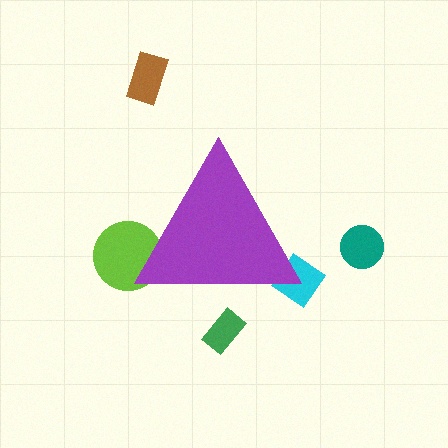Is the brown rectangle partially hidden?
No, the brown rectangle is fully visible.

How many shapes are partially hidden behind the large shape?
3 shapes are partially hidden.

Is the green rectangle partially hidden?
Yes, the green rectangle is partially hidden behind the purple triangle.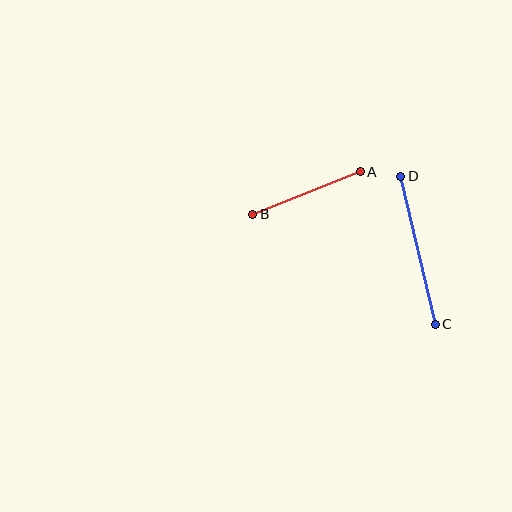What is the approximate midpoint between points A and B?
The midpoint is at approximately (306, 193) pixels.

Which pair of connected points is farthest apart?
Points C and D are farthest apart.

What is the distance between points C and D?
The distance is approximately 152 pixels.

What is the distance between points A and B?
The distance is approximately 116 pixels.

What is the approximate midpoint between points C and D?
The midpoint is at approximately (418, 250) pixels.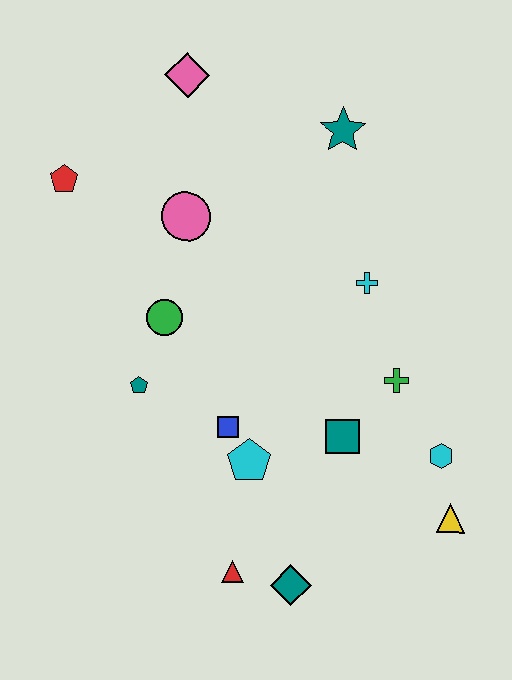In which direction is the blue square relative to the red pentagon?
The blue square is below the red pentagon.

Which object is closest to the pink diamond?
The pink circle is closest to the pink diamond.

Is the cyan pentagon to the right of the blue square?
Yes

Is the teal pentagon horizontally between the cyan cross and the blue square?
No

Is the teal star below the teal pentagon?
No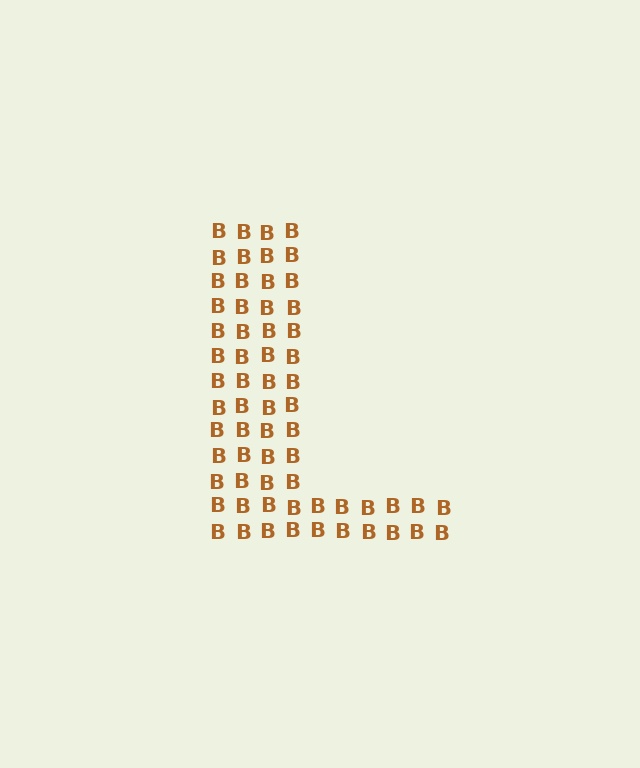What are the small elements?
The small elements are letter B's.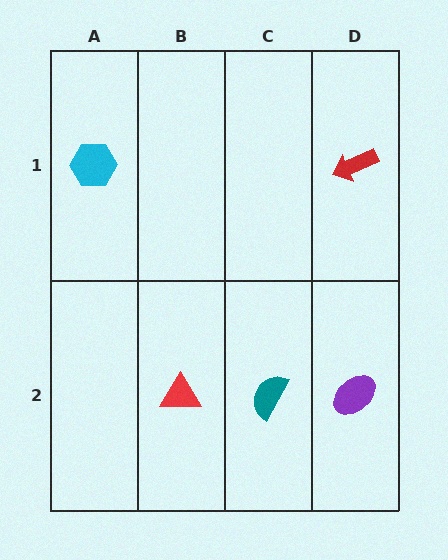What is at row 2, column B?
A red triangle.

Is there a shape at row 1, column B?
No, that cell is empty.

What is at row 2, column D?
A purple ellipse.